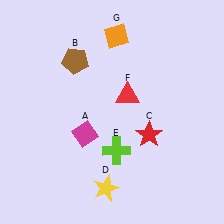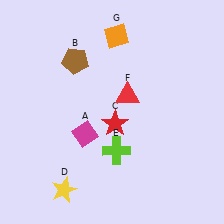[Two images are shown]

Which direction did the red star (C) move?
The red star (C) moved left.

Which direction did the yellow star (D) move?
The yellow star (D) moved left.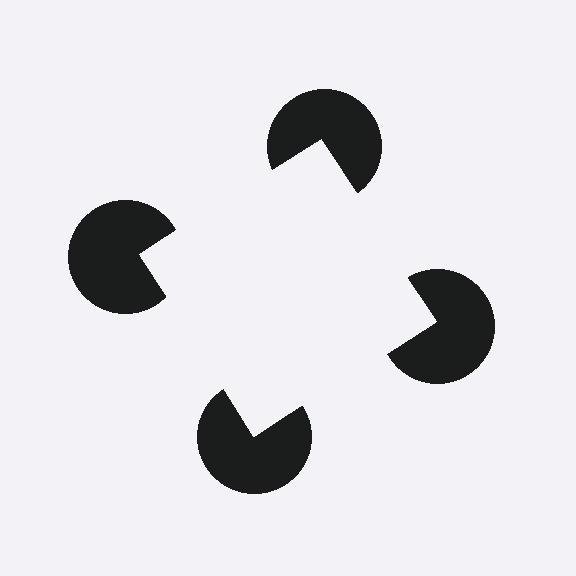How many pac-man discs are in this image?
There are 4 — one at each vertex of the illusory square.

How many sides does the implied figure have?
4 sides.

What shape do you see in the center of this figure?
An illusory square — its edges are inferred from the aligned wedge cuts in the pac-man discs, not physically drawn.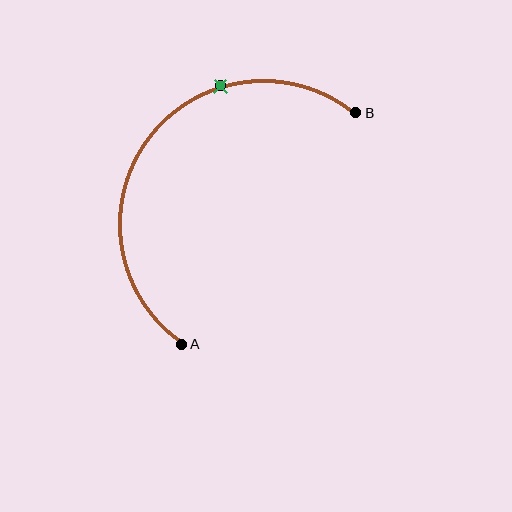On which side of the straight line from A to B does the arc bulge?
The arc bulges above and to the left of the straight line connecting A and B.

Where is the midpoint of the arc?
The arc midpoint is the point on the curve farthest from the straight line joining A and B. It sits above and to the left of that line.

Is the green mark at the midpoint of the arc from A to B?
No. The green mark lies on the arc but is closer to endpoint B. The arc midpoint would be at the point on the curve equidistant along the arc from both A and B.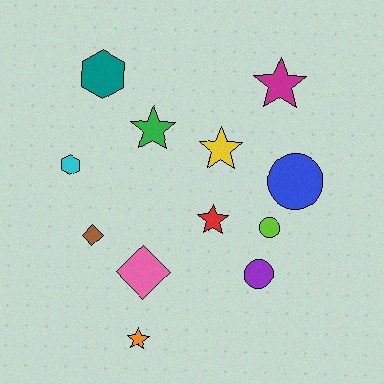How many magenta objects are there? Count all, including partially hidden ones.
There is 1 magenta object.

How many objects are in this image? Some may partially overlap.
There are 12 objects.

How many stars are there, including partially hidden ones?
There are 5 stars.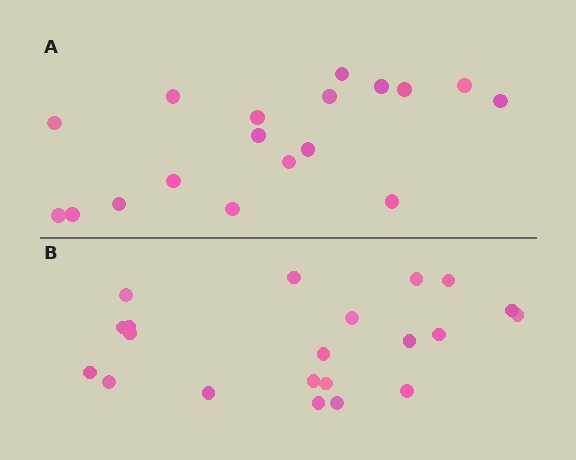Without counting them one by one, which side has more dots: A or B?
Region B (the bottom region) has more dots.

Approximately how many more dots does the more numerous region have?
Region B has just a few more — roughly 2 or 3 more dots than region A.